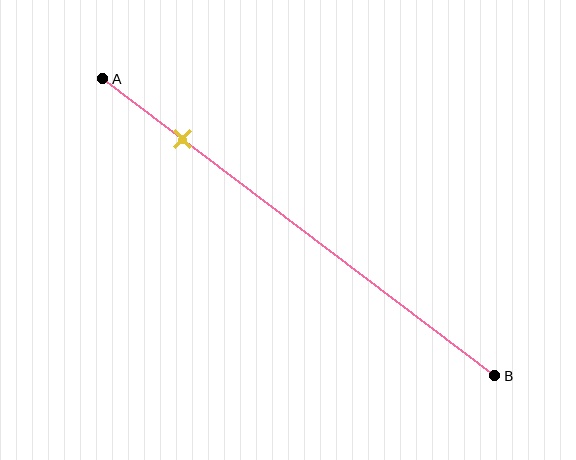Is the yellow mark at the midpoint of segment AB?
No, the mark is at about 20% from A, not at the 50% midpoint.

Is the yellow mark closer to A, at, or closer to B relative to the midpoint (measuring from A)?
The yellow mark is closer to point A than the midpoint of segment AB.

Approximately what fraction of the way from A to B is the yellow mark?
The yellow mark is approximately 20% of the way from A to B.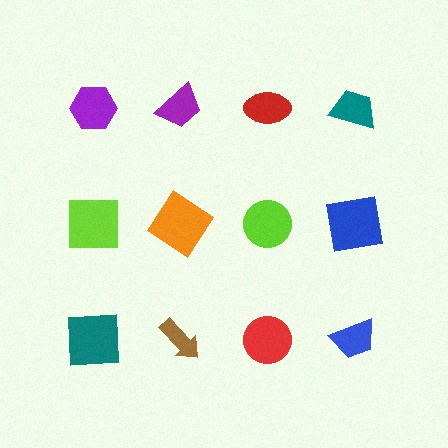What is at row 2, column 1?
A lime square.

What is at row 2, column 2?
An orange diamond.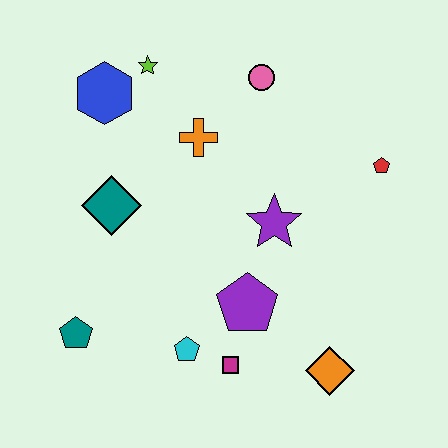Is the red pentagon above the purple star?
Yes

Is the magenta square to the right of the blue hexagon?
Yes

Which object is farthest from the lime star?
The orange diamond is farthest from the lime star.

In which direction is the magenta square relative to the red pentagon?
The magenta square is below the red pentagon.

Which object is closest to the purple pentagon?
The magenta square is closest to the purple pentagon.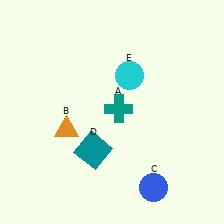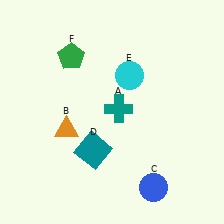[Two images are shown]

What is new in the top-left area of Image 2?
A green pentagon (F) was added in the top-left area of Image 2.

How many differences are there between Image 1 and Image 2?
There is 1 difference between the two images.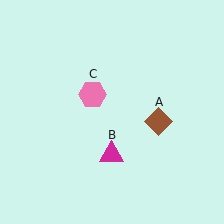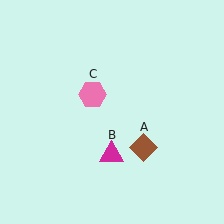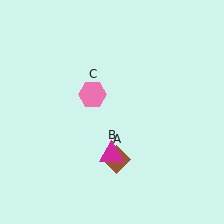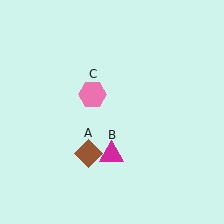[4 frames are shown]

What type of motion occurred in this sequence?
The brown diamond (object A) rotated clockwise around the center of the scene.